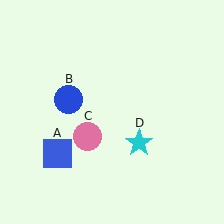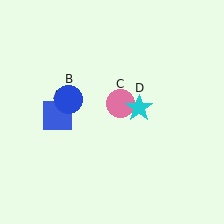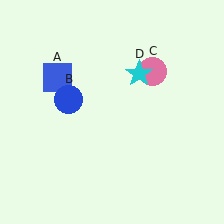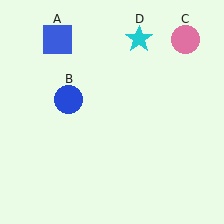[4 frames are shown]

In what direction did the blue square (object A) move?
The blue square (object A) moved up.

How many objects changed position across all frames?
3 objects changed position: blue square (object A), pink circle (object C), cyan star (object D).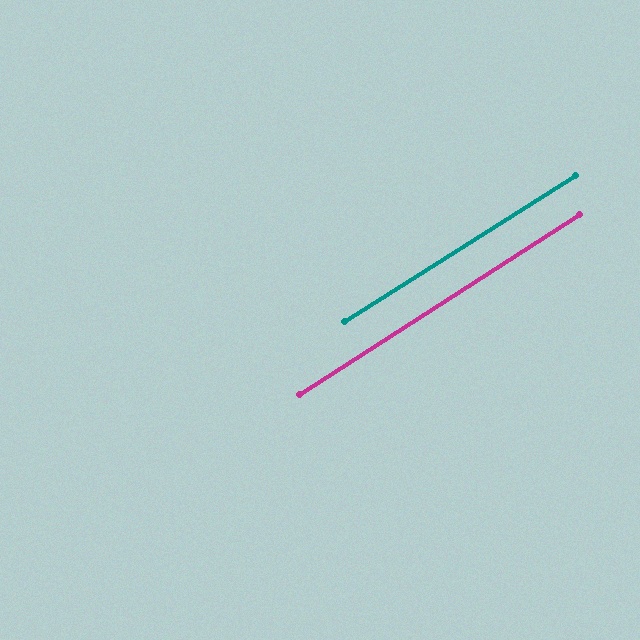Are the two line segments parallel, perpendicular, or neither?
Parallel — their directions differ by only 0.4°.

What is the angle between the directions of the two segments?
Approximately 0 degrees.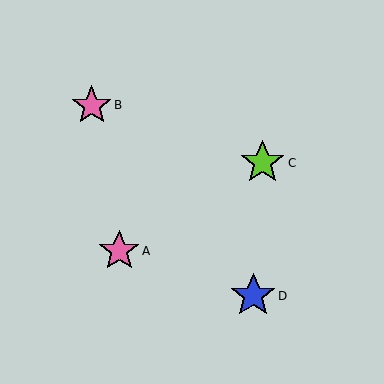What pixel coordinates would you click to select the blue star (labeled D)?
Click at (253, 296) to select the blue star D.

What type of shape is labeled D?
Shape D is a blue star.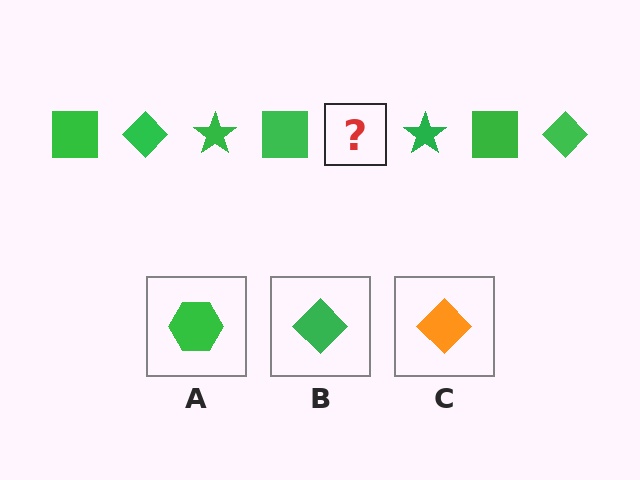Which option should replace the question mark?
Option B.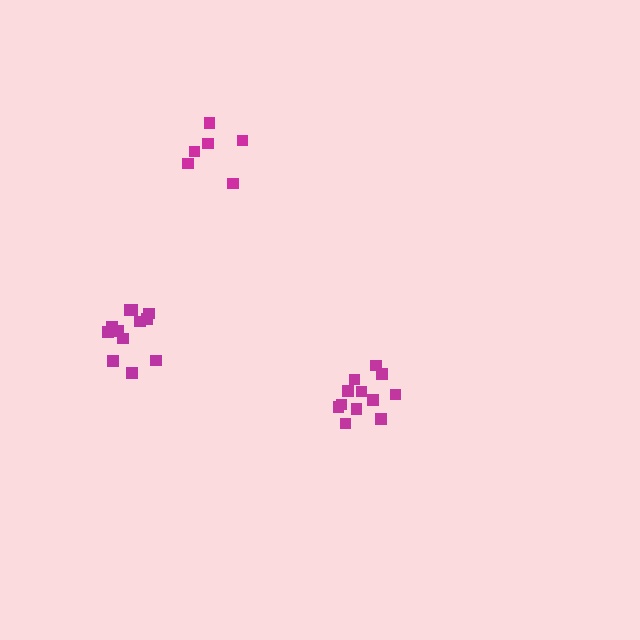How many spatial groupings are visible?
There are 3 spatial groupings.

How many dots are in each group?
Group 1: 12 dots, Group 2: 12 dots, Group 3: 6 dots (30 total).